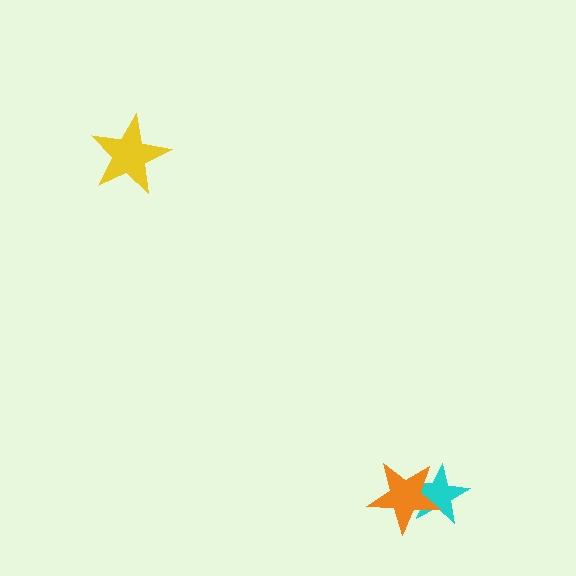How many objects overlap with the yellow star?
0 objects overlap with the yellow star.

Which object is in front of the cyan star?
The orange star is in front of the cyan star.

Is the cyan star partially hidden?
Yes, it is partially covered by another shape.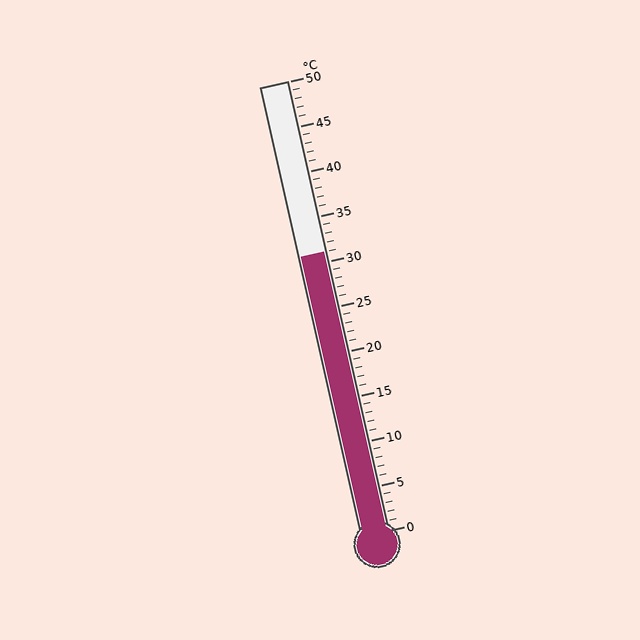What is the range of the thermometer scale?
The thermometer scale ranges from 0°C to 50°C.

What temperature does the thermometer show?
The thermometer shows approximately 31°C.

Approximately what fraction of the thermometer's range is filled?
The thermometer is filled to approximately 60% of its range.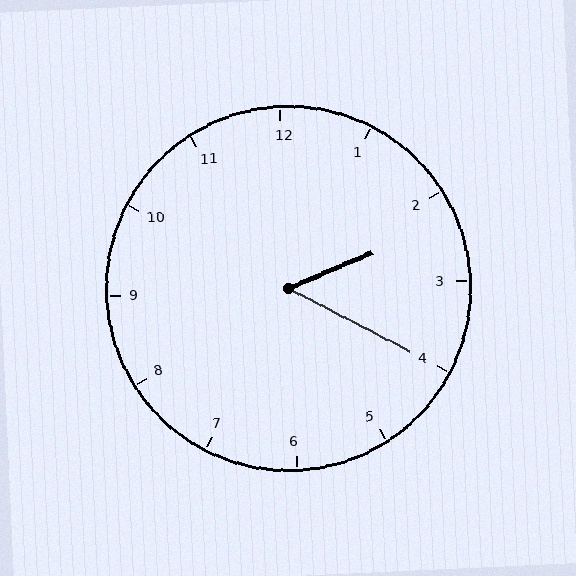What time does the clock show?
2:20.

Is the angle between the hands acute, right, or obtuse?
It is acute.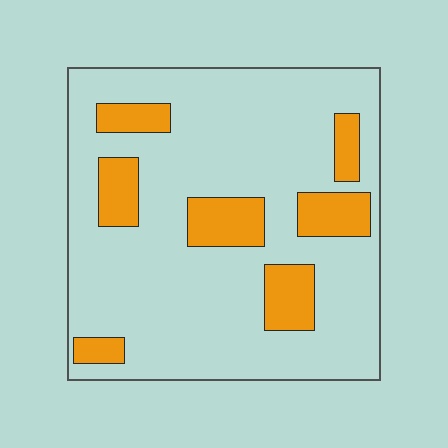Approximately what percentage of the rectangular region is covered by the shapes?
Approximately 20%.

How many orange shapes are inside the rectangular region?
7.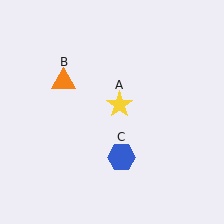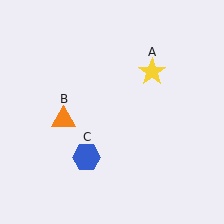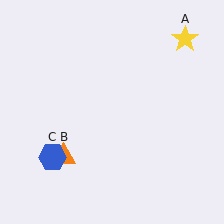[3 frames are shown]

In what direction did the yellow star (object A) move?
The yellow star (object A) moved up and to the right.